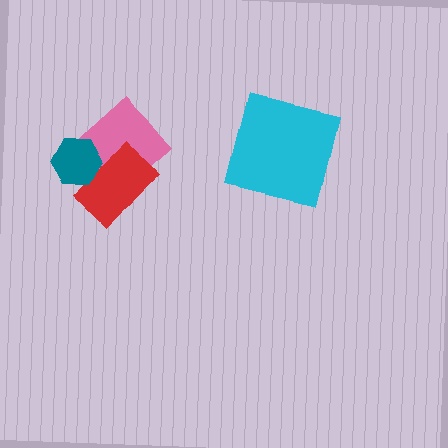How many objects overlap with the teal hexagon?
2 objects overlap with the teal hexagon.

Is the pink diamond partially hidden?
Yes, it is partially covered by another shape.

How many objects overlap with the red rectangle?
2 objects overlap with the red rectangle.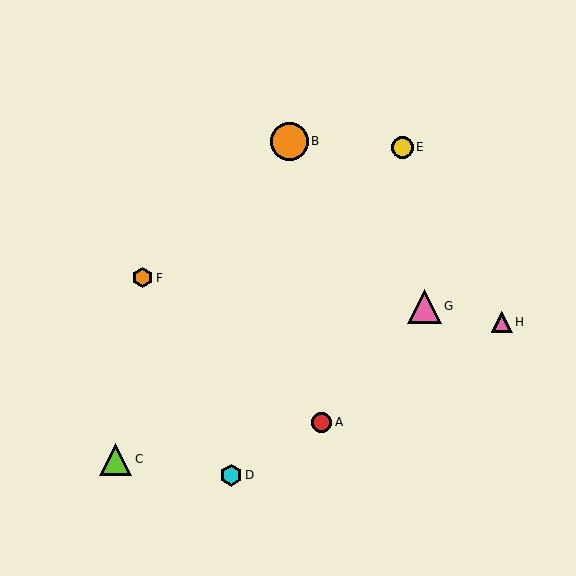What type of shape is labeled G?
Shape G is a pink triangle.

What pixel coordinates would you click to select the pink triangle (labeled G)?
Click at (425, 306) to select the pink triangle G.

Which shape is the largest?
The orange circle (labeled B) is the largest.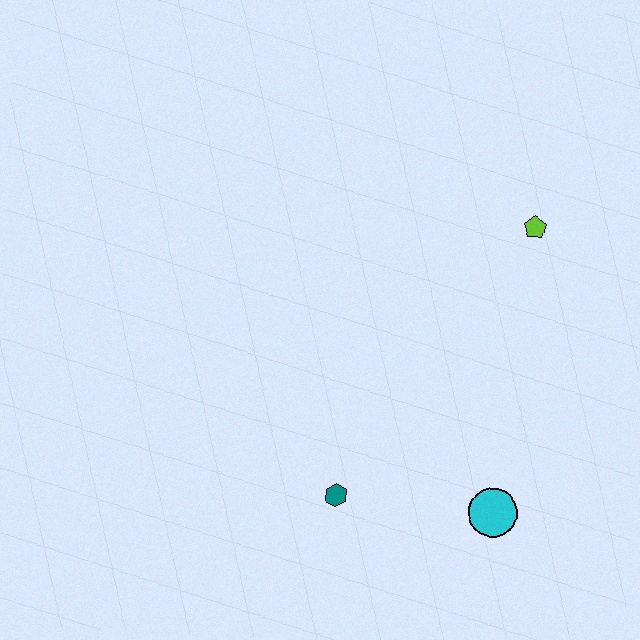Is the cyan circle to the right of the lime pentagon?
No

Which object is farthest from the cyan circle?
The lime pentagon is farthest from the cyan circle.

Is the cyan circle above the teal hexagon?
No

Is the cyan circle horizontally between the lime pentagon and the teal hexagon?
Yes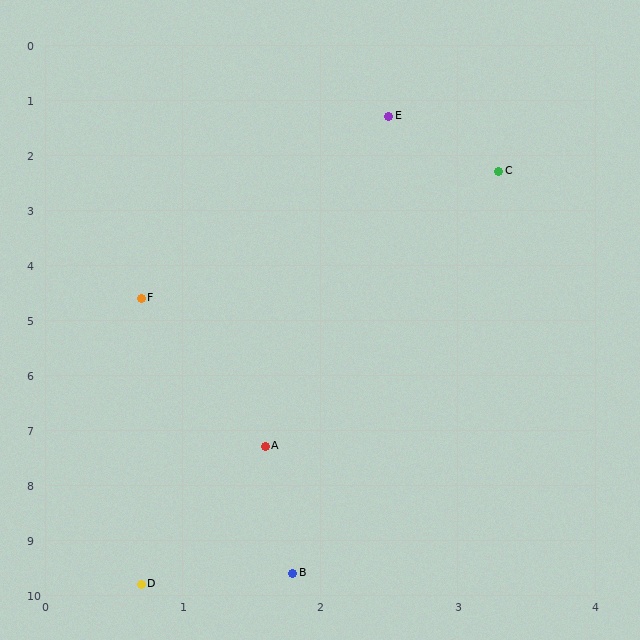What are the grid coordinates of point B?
Point B is at approximately (1.8, 9.6).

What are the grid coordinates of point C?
Point C is at approximately (3.3, 2.3).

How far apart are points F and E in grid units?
Points F and E are about 3.8 grid units apart.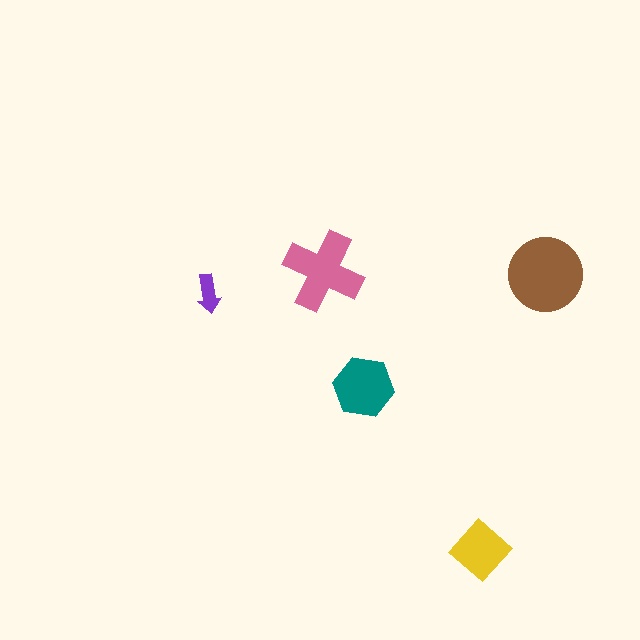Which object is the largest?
The brown circle.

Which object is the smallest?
The purple arrow.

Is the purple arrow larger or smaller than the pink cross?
Smaller.